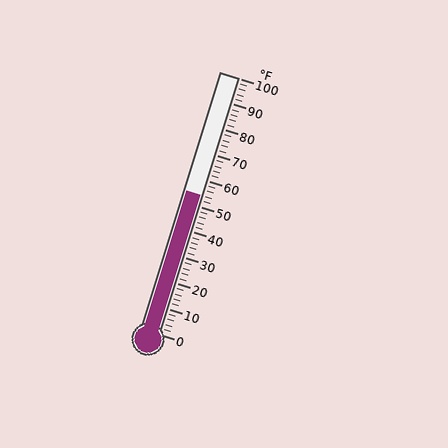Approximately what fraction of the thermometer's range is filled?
The thermometer is filled to approximately 55% of its range.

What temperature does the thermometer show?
The thermometer shows approximately 54°F.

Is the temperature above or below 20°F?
The temperature is above 20°F.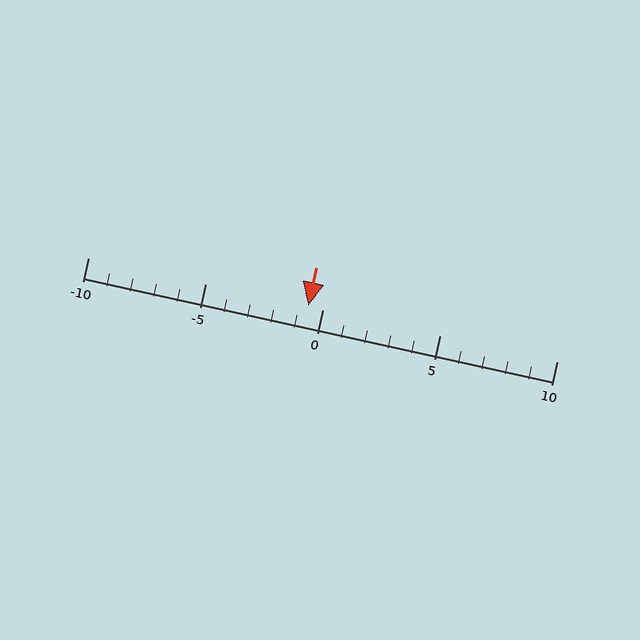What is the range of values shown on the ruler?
The ruler shows values from -10 to 10.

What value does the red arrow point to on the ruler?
The red arrow points to approximately -1.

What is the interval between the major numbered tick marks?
The major tick marks are spaced 5 units apart.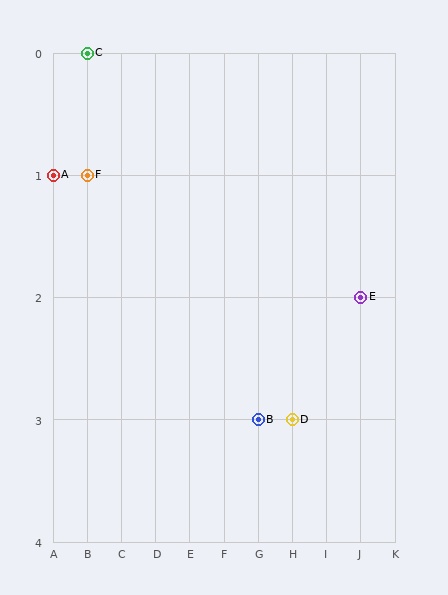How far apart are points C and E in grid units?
Points C and E are 8 columns and 2 rows apart (about 8.2 grid units diagonally).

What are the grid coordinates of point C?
Point C is at grid coordinates (B, 0).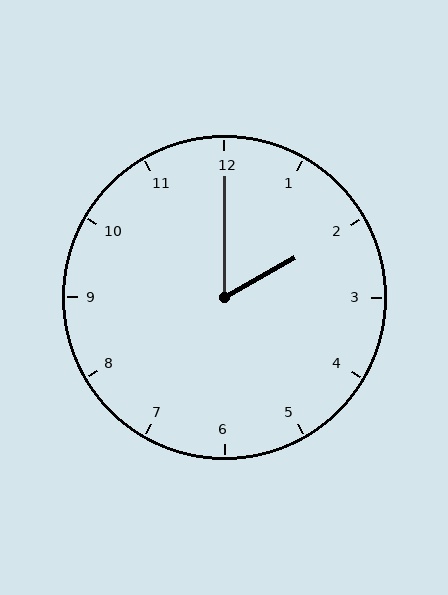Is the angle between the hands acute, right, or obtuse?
It is acute.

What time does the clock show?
2:00.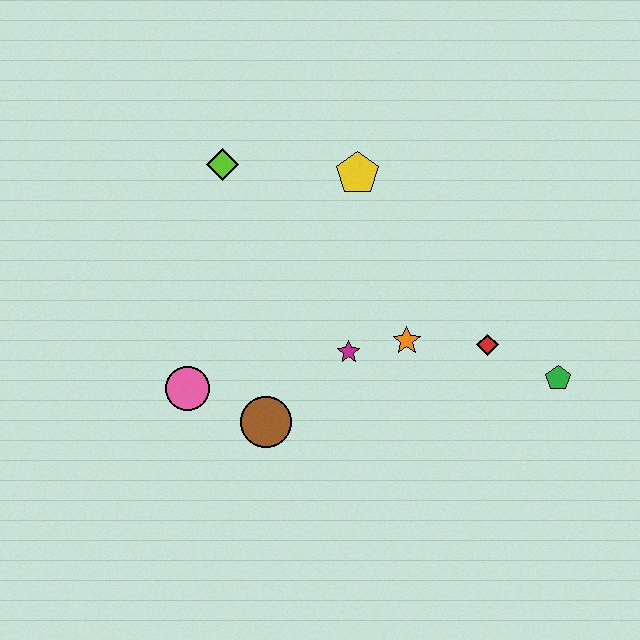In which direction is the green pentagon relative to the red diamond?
The green pentagon is to the right of the red diamond.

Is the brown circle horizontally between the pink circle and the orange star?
Yes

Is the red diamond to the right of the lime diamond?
Yes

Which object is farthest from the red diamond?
The lime diamond is farthest from the red diamond.